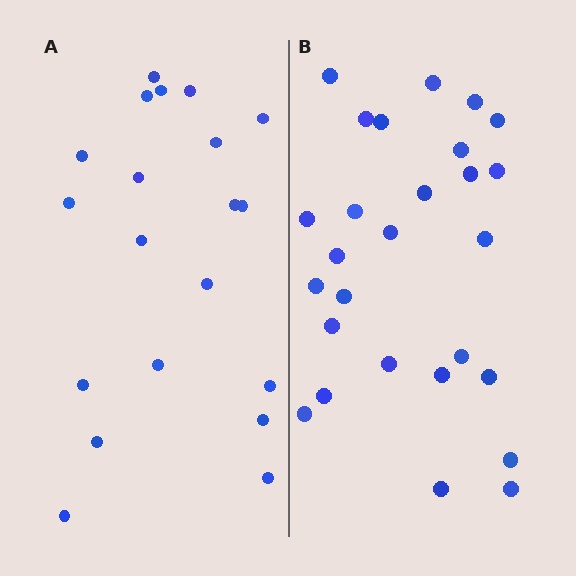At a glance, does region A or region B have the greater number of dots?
Region B (the right region) has more dots.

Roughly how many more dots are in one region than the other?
Region B has roughly 8 or so more dots than region A.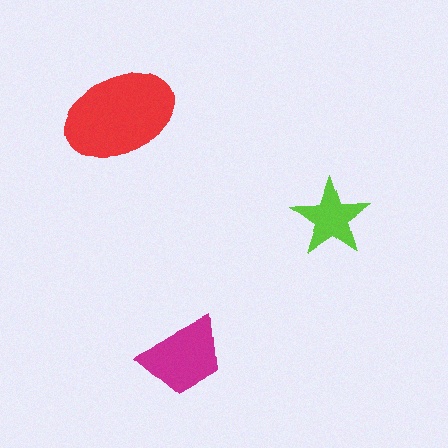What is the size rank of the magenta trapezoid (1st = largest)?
2nd.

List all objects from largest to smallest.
The red ellipse, the magenta trapezoid, the lime star.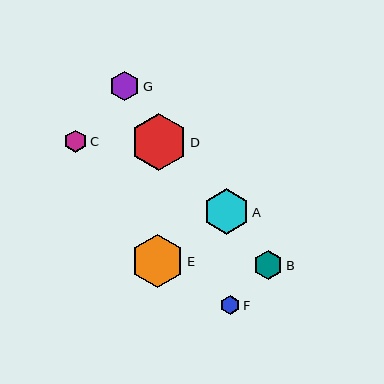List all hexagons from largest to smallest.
From largest to smallest: D, E, A, G, B, C, F.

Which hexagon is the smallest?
Hexagon F is the smallest with a size of approximately 19 pixels.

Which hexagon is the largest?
Hexagon D is the largest with a size of approximately 57 pixels.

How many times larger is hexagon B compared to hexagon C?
Hexagon B is approximately 1.3 times the size of hexagon C.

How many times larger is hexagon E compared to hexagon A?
Hexagon E is approximately 1.2 times the size of hexagon A.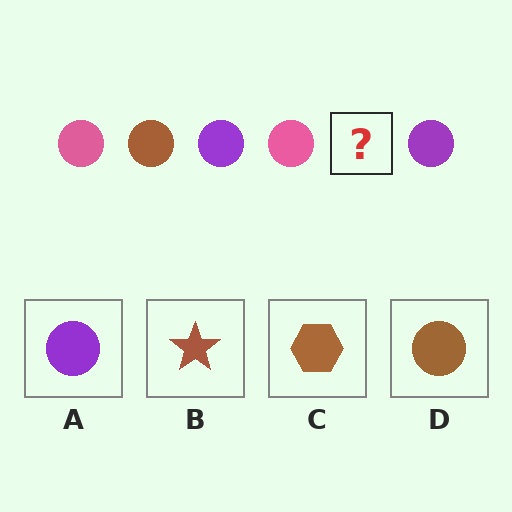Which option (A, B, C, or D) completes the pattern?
D.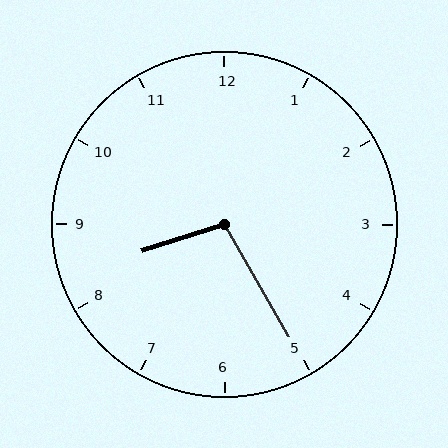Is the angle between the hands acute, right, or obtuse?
It is obtuse.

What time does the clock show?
8:25.